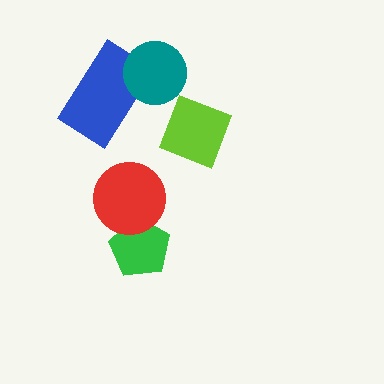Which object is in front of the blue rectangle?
The teal circle is in front of the blue rectangle.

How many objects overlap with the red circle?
1 object overlaps with the red circle.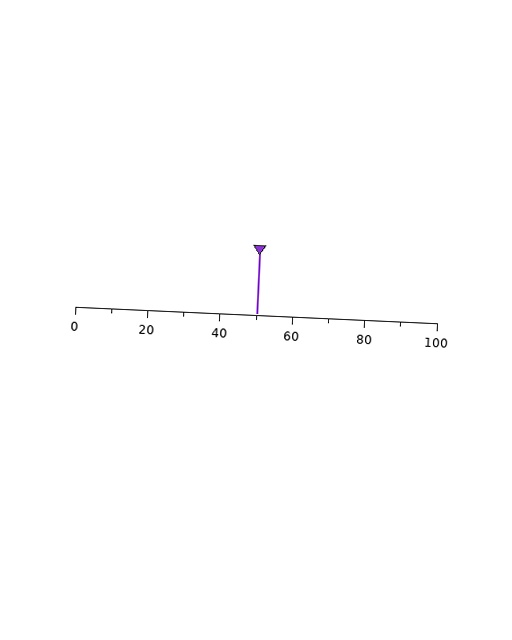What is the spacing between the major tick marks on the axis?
The major ticks are spaced 20 apart.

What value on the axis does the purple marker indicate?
The marker indicates approximately 50.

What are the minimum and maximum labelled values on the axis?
The axis runs from 0 to 100.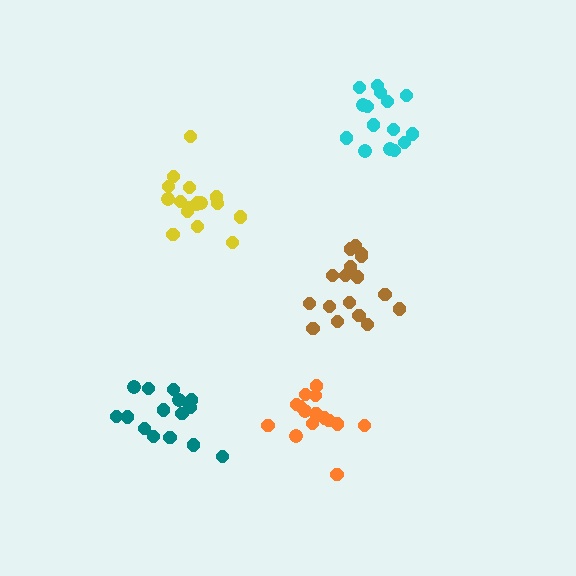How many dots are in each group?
Group 1: 15 dots, Group 2: 17 dots, Group 3: 15 dots, Group 4: 17 dots, Group 5: 15 dots (79 total).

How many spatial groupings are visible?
There are 5 spatial groupings.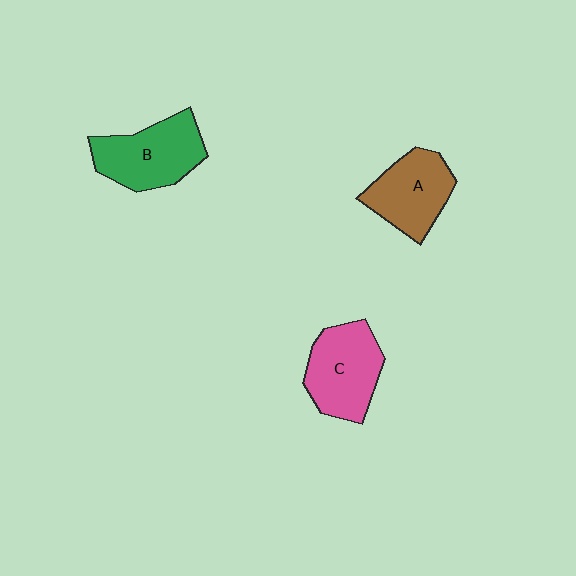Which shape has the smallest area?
Shape A (brown).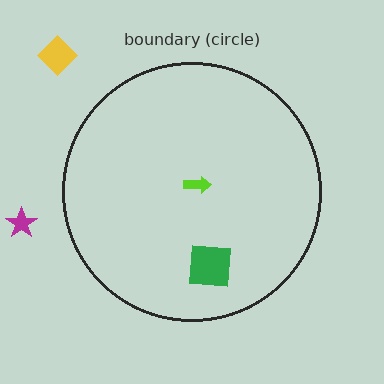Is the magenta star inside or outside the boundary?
Outside.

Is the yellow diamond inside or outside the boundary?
Outside.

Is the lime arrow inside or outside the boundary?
Inside.